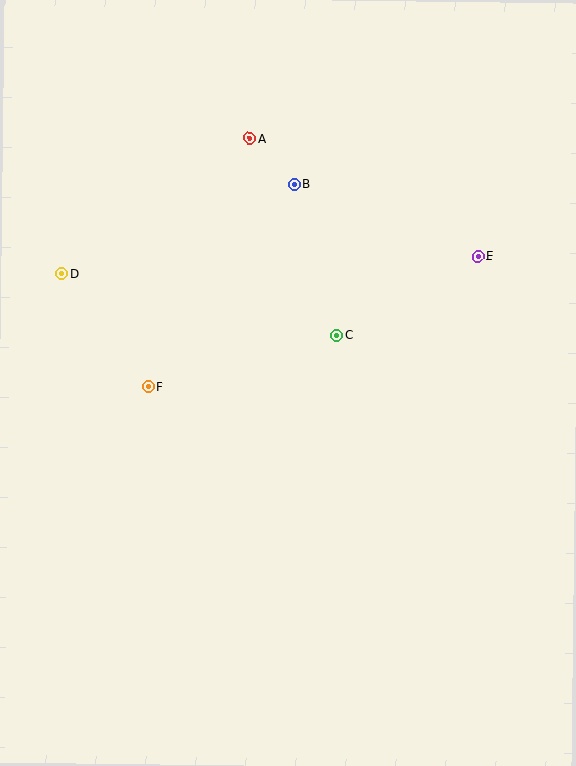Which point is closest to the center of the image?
Point C at (337, 335) is closest to the center.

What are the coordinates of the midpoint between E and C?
The midpoint between E and C is at (407, 296).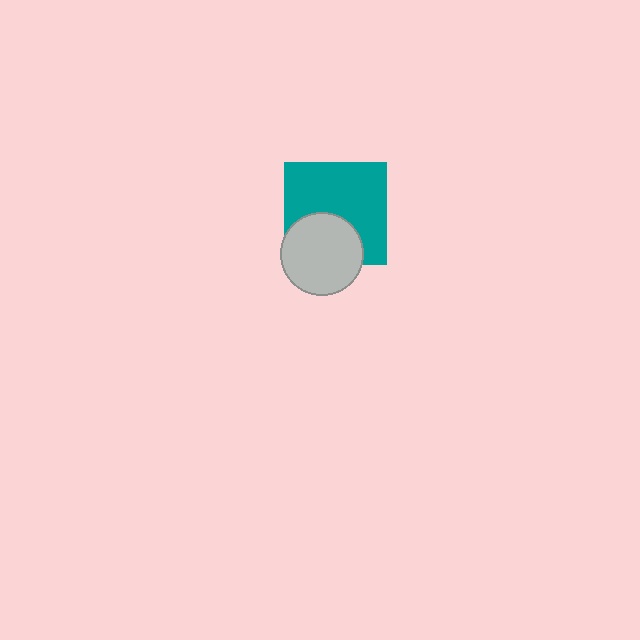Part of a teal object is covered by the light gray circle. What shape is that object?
It is a square.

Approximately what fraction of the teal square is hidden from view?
Roughly 34% of the teal square is hidden behind the light gray circle.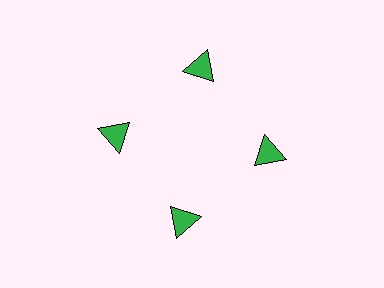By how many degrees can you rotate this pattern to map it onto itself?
The pattern maps onto itself every 90 degrees of rotation.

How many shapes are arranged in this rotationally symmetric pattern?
There are 4 shapes, arranged in 4 groups of 1.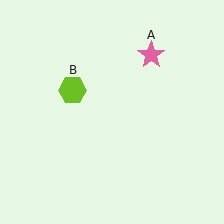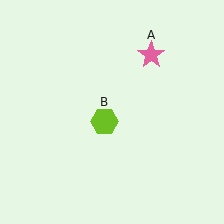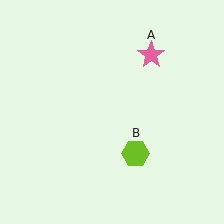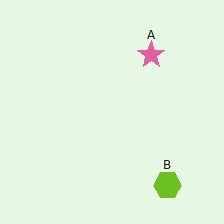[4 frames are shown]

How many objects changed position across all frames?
1 object changed position: lime hexagon (object B).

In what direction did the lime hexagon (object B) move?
The lime hexagon (object B) moved down and to the right.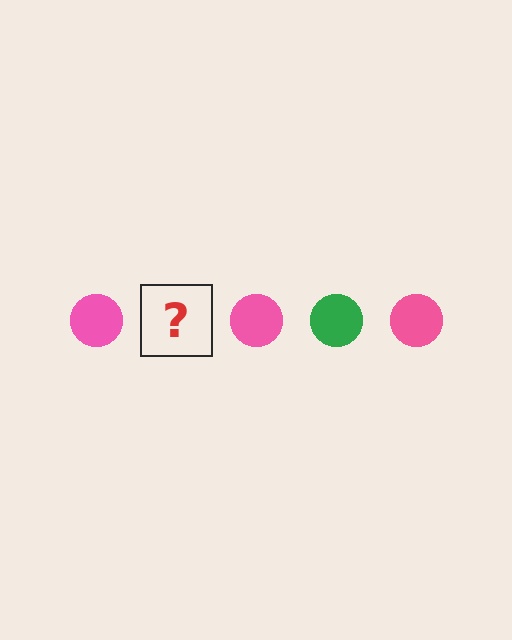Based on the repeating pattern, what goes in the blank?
The blank should be a green circle.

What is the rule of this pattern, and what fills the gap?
The rule is that the pattern cycles through pink, green circles. The gap should be filled with a green circle.